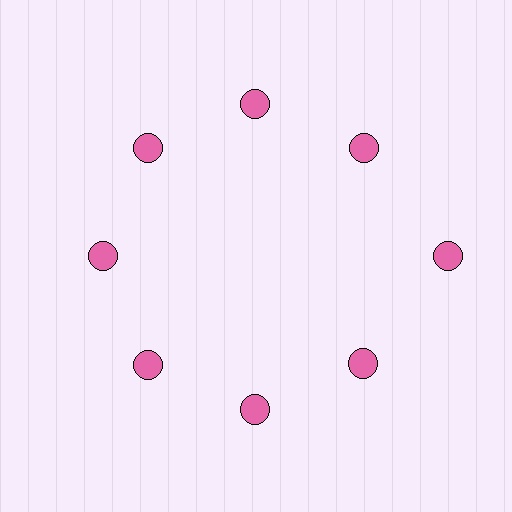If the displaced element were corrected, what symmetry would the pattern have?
It would have 8-fold rotational symmetry — the pattern would map onto itself every 45 degrees.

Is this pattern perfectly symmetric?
No. The 8 pink circles are arranged in a ring, but one element near the 3 o'clock position is pushed outward from the center, breaking the 8-fold rotational symmetry.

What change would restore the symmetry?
The symmetry would be restored by moving it inward, back onto the ring so that all 8 circles sit at equal angles and equal distance from the center.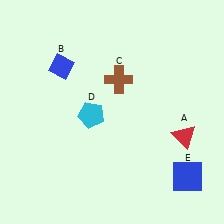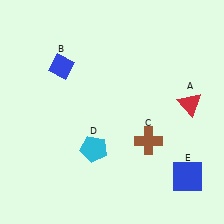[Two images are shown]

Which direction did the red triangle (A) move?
The red triangle (A) moved up.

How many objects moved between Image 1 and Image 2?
3 objects moved between the two images.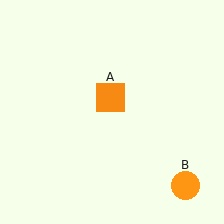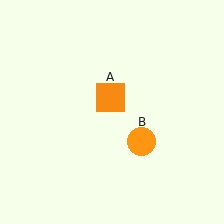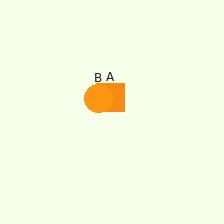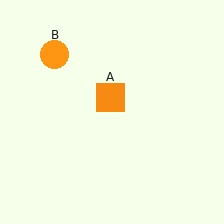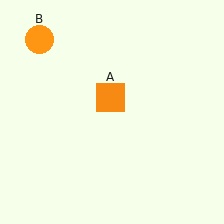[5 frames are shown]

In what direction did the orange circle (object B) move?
The orange circle (object B) moved up and to the left.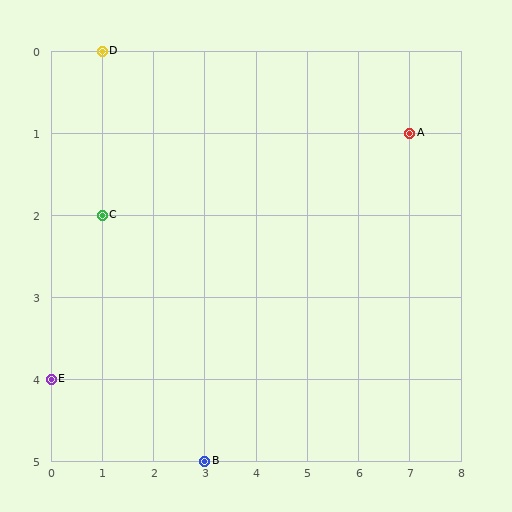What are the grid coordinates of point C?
Point C is at grid coordinates (1, 2).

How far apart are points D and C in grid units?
Points D and C are 2 rows apart.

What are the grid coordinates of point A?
Point A is at grid coordinates (7, 1).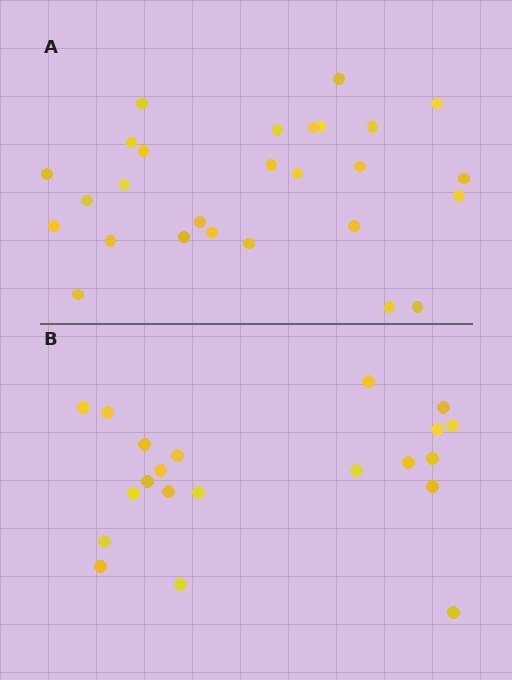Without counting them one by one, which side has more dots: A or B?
Region A (the top region) has more dots.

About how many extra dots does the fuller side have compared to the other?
Region A has about 6 more dots than region B.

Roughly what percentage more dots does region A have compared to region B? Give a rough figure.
About 30% more.